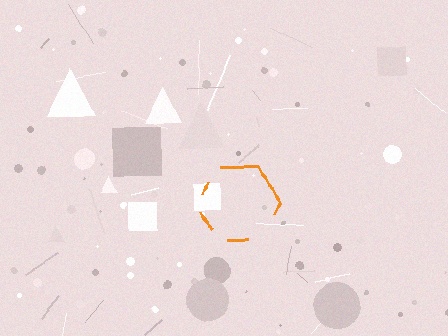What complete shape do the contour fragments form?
The contour fragments form a hexagon.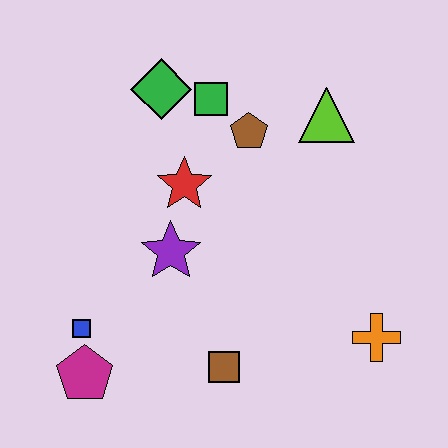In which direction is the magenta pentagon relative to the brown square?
The magenta pentagon is to the left of the brown square.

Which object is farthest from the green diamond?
The orange cross is farthest from the green diamond.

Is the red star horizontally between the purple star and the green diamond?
No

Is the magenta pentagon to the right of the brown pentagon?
No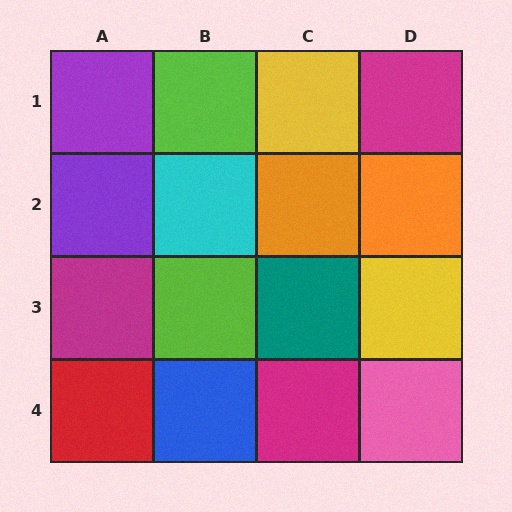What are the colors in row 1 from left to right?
Purple, lime, yellow, magenta.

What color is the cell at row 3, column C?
Teal.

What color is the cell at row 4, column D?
Pink.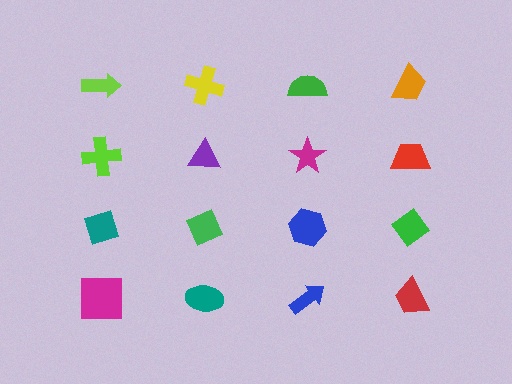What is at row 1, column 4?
An orange trapezoid.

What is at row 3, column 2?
A green diamond.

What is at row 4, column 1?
A magenta square.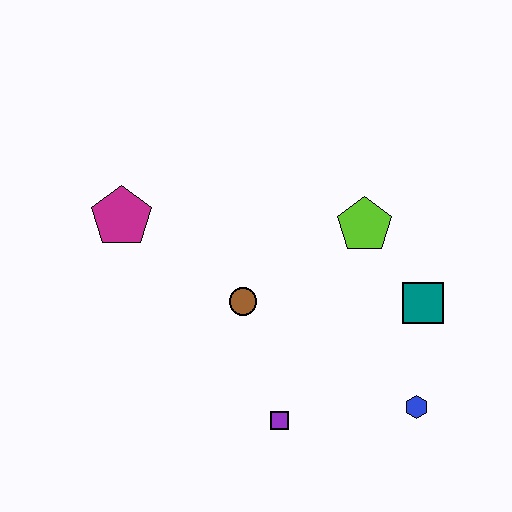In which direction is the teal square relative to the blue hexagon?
The teal square is above the blue hexagon.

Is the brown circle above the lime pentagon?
No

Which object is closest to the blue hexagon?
The teal square is closest to the blue hexagon.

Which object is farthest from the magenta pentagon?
The blue hexagon is farthest from the magenta pentagon.